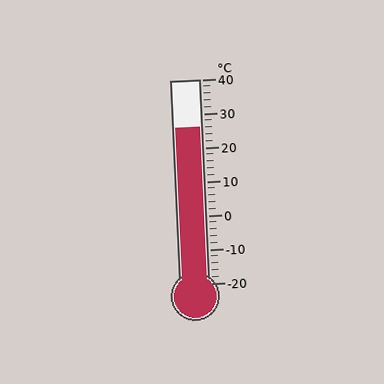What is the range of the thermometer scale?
The thermometer scale ranges from -20°C to 40°C.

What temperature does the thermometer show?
The thermometer shows approximately 26°C.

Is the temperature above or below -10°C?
The temperature is above -10°C.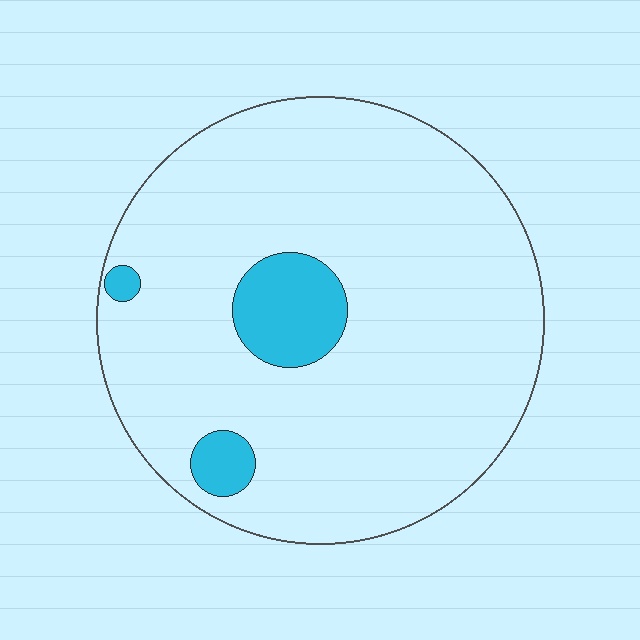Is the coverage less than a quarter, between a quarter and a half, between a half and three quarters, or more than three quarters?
Less than a quarter.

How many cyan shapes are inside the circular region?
3.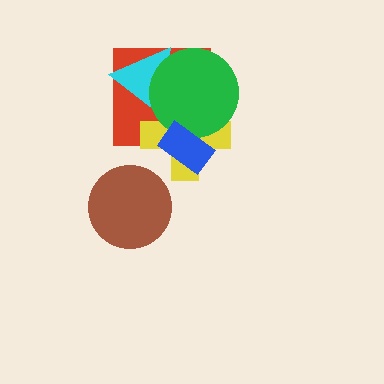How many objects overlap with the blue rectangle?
3 objects overlap with the blue rectangle.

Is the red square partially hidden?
Yes, it is partially covered by another shape.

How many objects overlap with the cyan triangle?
3 objects overlap with the cyan triangle.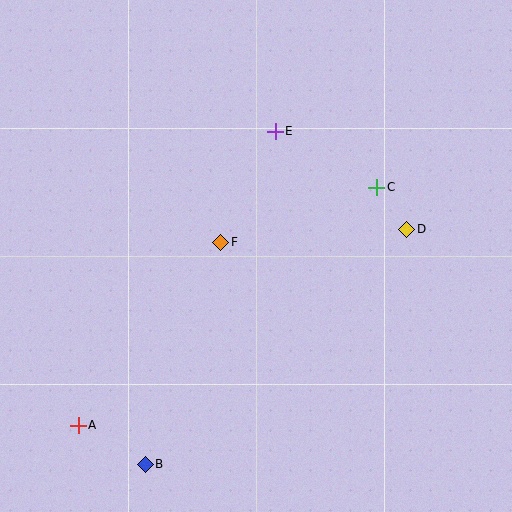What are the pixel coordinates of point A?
Point A is at (78, 425).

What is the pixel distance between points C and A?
The distance between C and A is 382 pixels.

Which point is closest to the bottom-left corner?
Point A is closest to the bottom-left corner.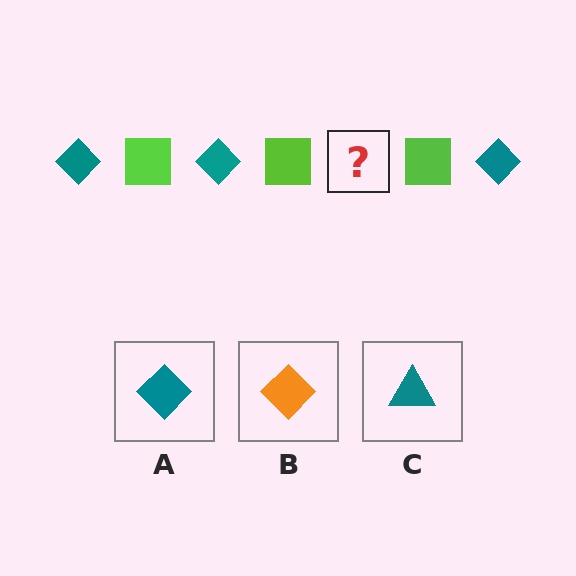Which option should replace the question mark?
Option A.